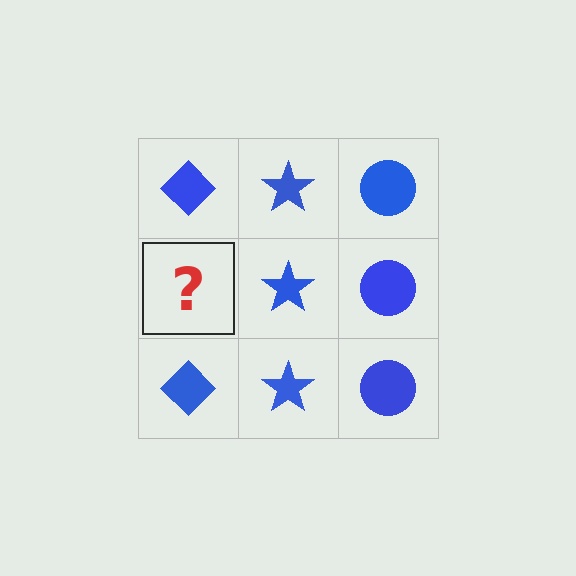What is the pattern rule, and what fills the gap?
The rule is that each column has a consistent shape. The gap should be filled with a blue diamond.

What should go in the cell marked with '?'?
The missing cell should contain a blue diamond.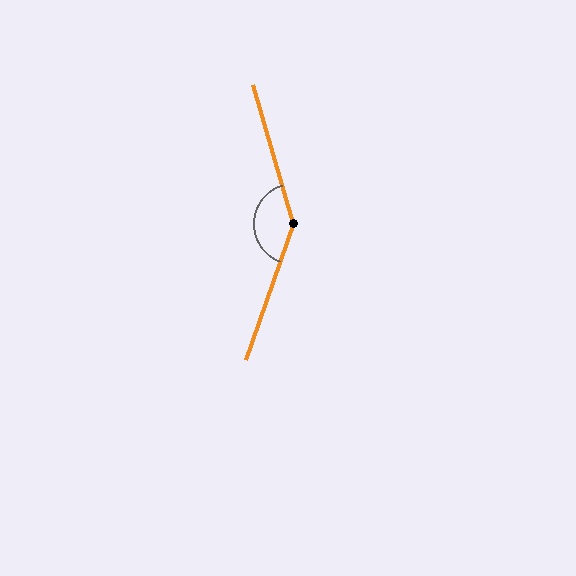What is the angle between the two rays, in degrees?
Approximately 145 degrees.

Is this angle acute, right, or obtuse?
It is obtuse.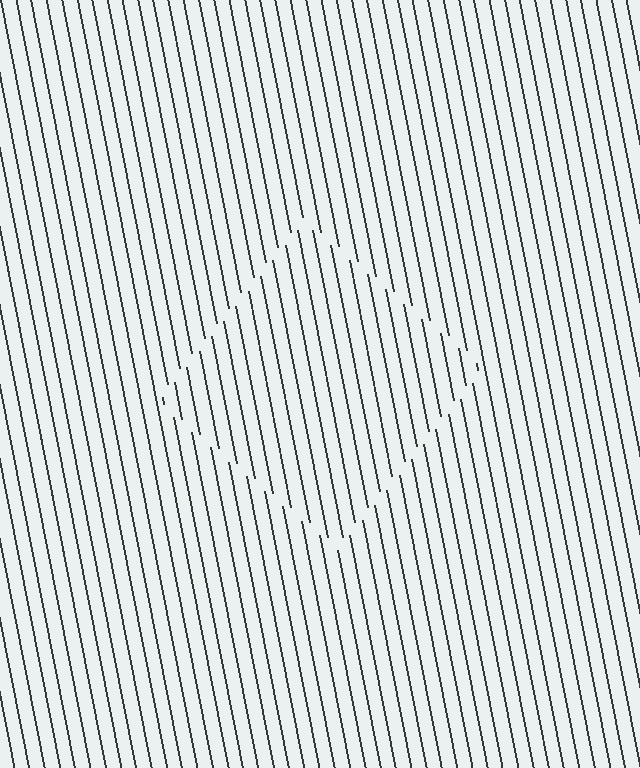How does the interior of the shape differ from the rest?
The interior of the shape contains the same grating, shifted by half a period — the contour is defined by the phase discontinuity where line-ends from the inner and outer gratings abut.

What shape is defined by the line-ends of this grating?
An illusory square. The interior of the shape contains the same grating, shifted by half a period — the contour is defined by the phase discontinuity where line-ends from the inner and outer gratings abut.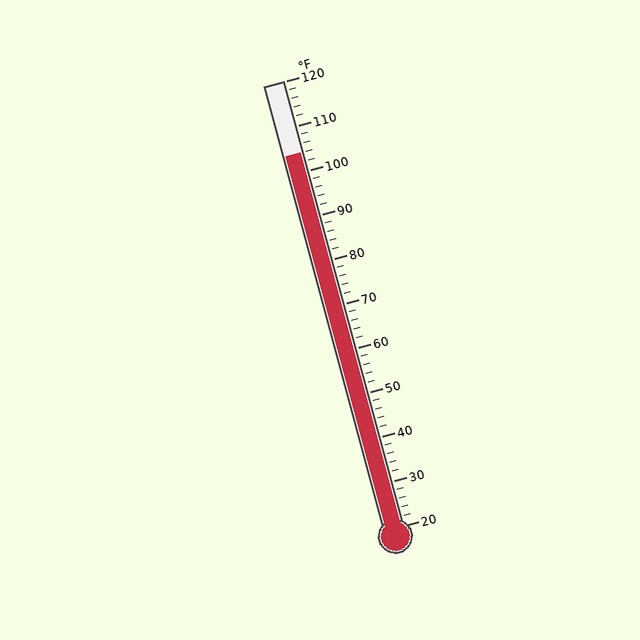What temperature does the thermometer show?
The thermometer shows approximately 104°F.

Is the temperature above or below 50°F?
The temperature is above 50°F.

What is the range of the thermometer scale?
The thermometer scale ranges from 20°F to 120°F.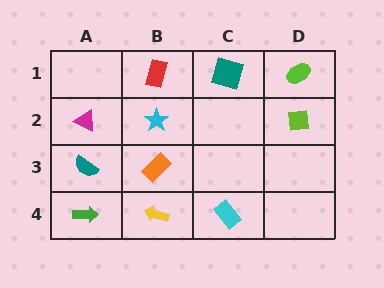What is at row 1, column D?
A lime ellipse.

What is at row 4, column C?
A cyan rectangle.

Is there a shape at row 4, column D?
No, that cell is empty.